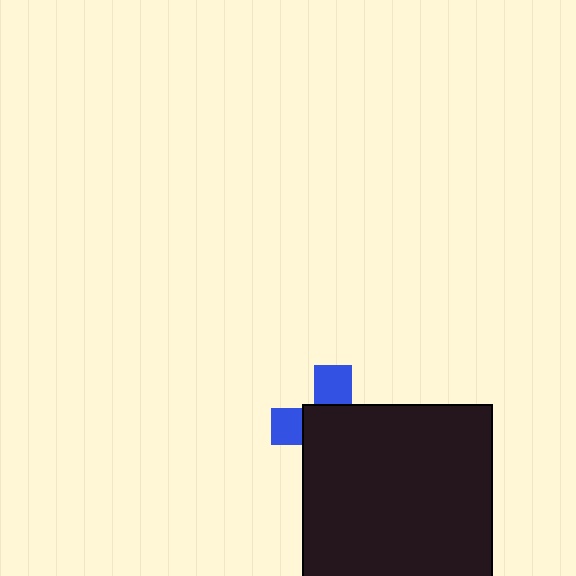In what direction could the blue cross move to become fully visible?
The blue cross could move toward the upper-left. That would shift it out from behind the black square entirely.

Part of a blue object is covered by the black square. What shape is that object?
It is a cross.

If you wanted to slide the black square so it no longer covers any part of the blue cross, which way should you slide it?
Slide it toward the lower-right — that is the most direct way to separate the two shapes.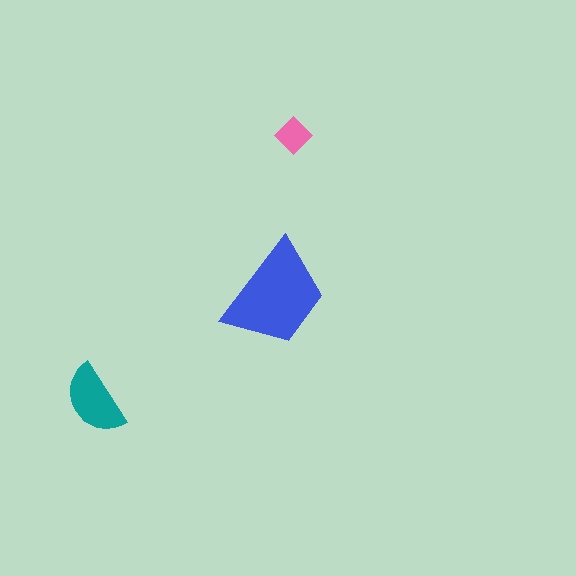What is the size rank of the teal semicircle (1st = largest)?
2nd.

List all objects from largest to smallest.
The blue trapezoid, the teal semicircle, the pink diamond.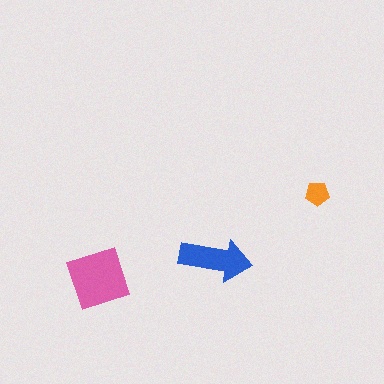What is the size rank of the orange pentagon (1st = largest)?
3rd.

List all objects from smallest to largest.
The orange pentagon, the blue arrow, the pink square.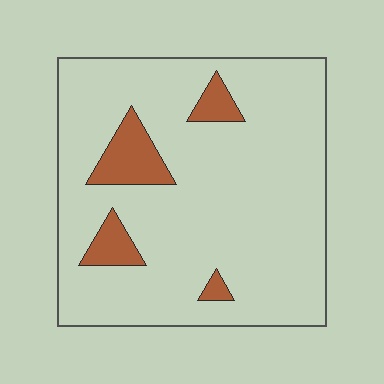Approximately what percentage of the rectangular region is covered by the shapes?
Approximately 10%.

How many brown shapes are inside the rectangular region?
4.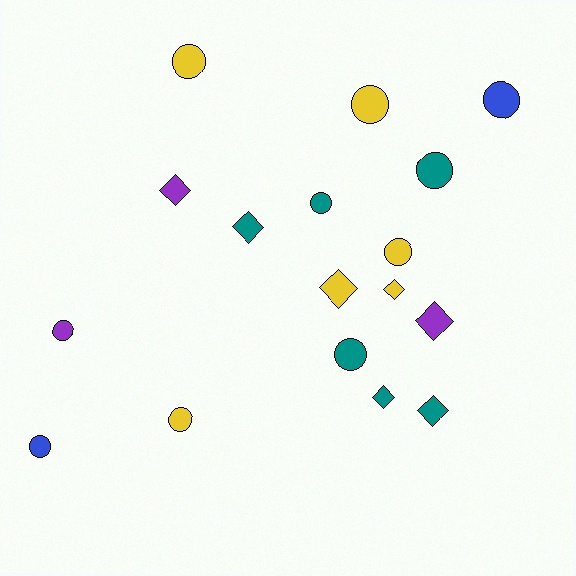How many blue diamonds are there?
There are no blue diamonds.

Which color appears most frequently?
Teal, with 6 objects.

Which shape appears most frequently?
Circle, with 10 objects.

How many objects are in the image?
There are 17 objects.